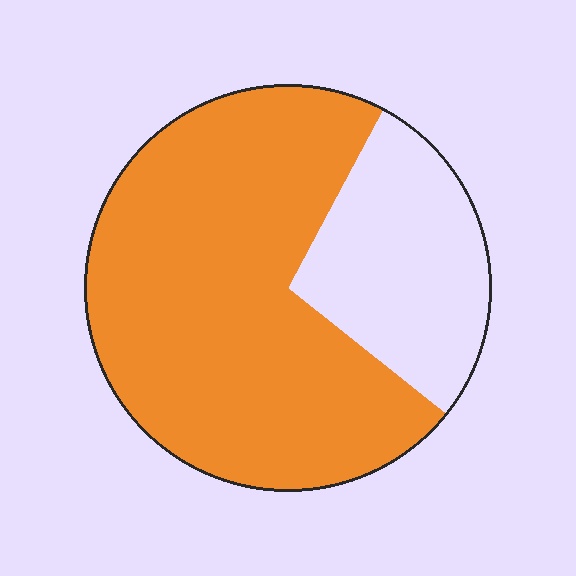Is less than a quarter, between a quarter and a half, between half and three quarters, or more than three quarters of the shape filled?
Between half and three quarters.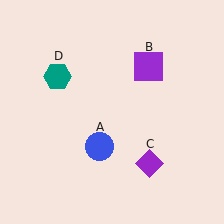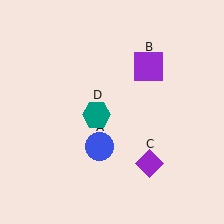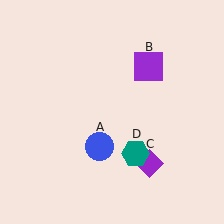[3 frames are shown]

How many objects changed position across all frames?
1 object changed position: teal hexagon (object D).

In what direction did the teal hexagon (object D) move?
The teal hexagon (object D) moved down and to the right.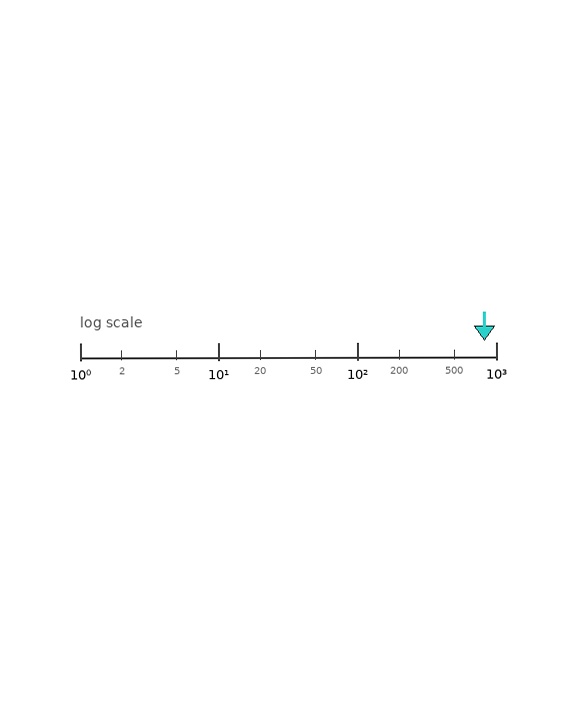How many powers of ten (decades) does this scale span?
The scale spans 3 decades, from 1 to 1000.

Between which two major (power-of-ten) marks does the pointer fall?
The pointer is between 100 and 1000.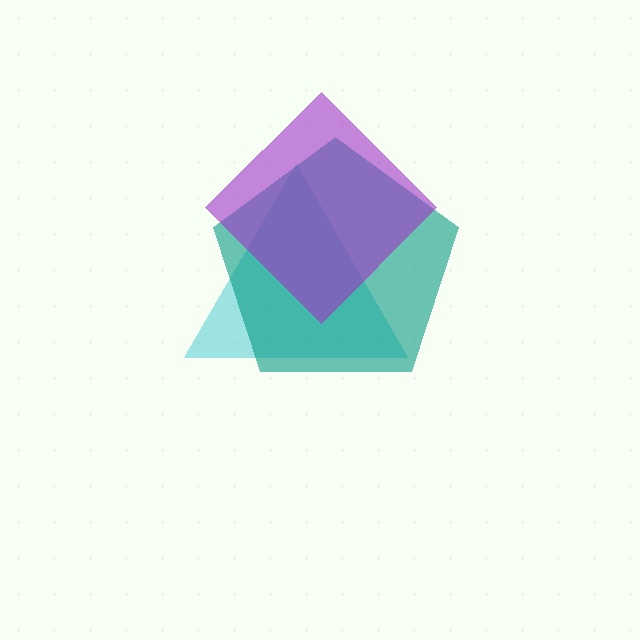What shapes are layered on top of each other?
The layered shapes are: a cyan triangle, a teal pentagon, a purple diamond.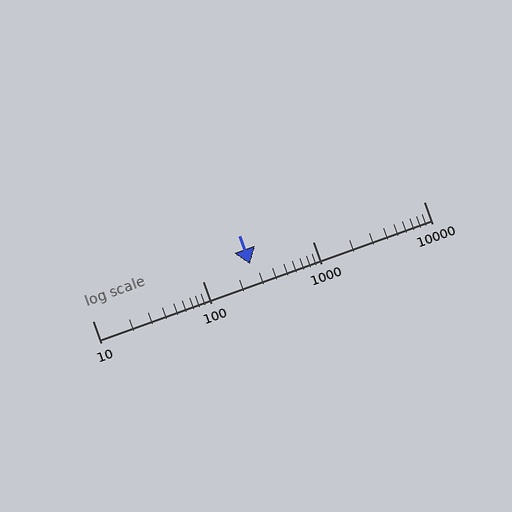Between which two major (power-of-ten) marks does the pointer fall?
The pointer is between 100 and 1000.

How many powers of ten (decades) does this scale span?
The scale spans 3 decades, from 10 to 10000.